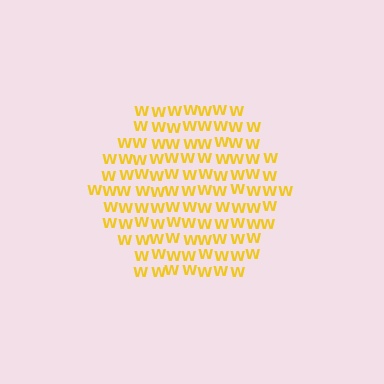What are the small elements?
The small elements are letter W's.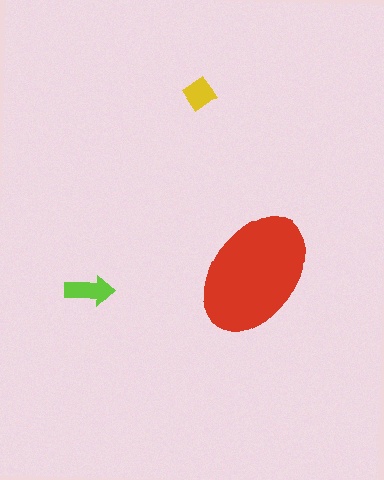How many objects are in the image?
There are 3 objects in the image.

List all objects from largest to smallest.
The red ellipse, the lime arrow, the yellow diamond.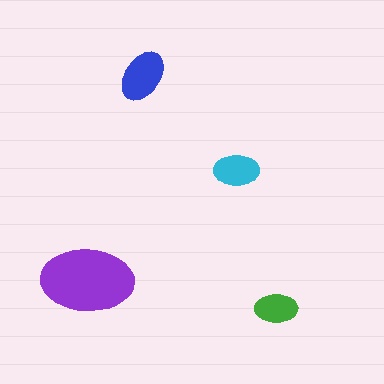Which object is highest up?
The blue ellipse is topmost.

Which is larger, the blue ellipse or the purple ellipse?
The purple one.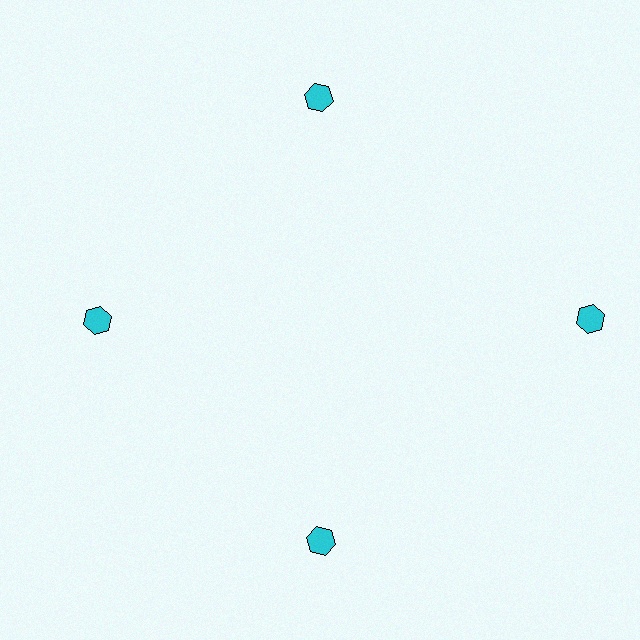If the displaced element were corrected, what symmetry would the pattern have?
It would have 4-fold rotational symmetry — the pattern would map onto itself every 90 degrees.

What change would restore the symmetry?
The symmetry would be restored by moving it inward, back onto the ring so that all 4 hexagons sit at equal angles and equal distance from the center.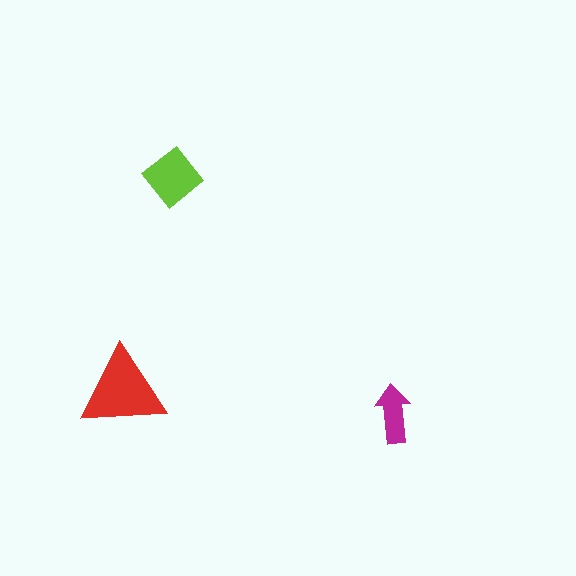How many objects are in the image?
There are 3 objects in the image.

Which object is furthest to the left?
The red triangle is leftmost.